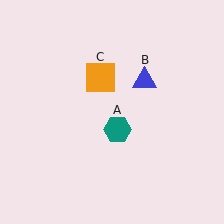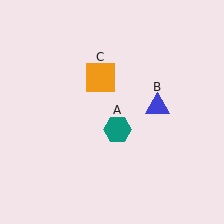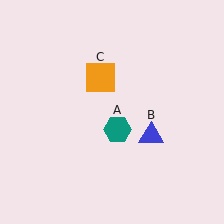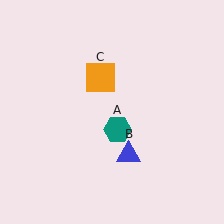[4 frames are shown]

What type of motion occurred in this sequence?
The blue triangle (object B) rotated clockwise around the center of the scene.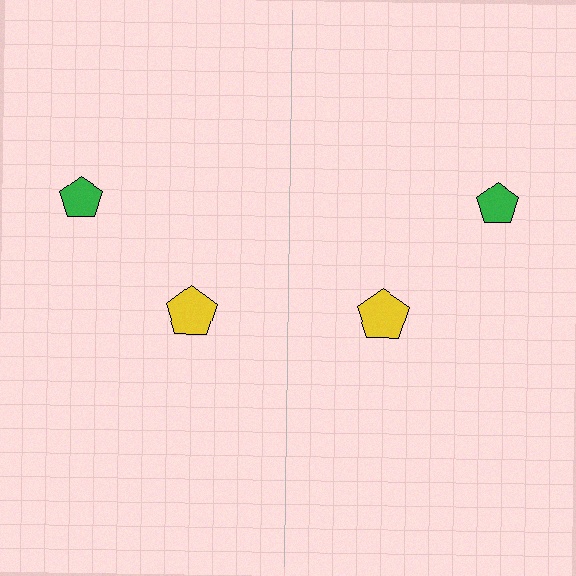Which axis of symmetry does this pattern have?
The pattern has a vertical axis of symmetry running through the center of the image.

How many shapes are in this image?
There are 4 shapes in this image.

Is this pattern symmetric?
Yes, this pattern has bilateral (reflection) symmetry.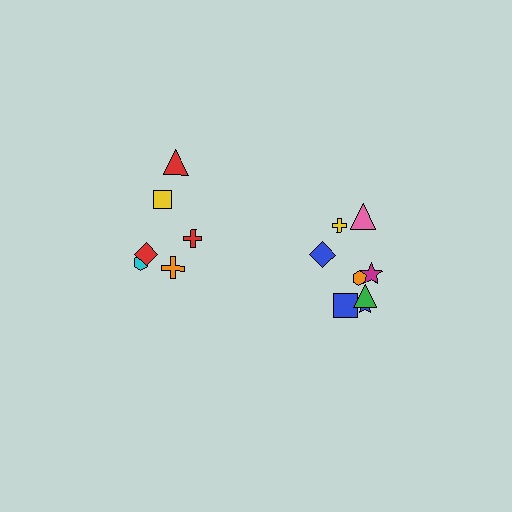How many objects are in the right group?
There are 8 objects.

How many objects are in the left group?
There are 6 objects.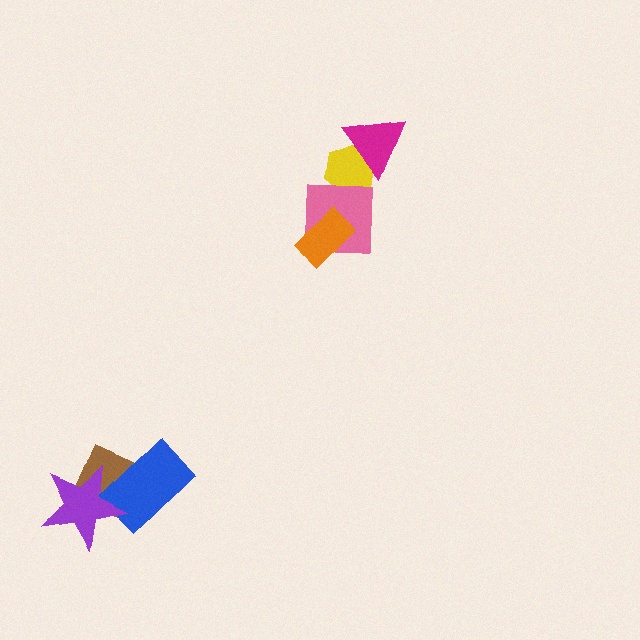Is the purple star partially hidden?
No, no other shape covers it.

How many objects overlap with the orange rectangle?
1 object overlaps with the orange rectangle.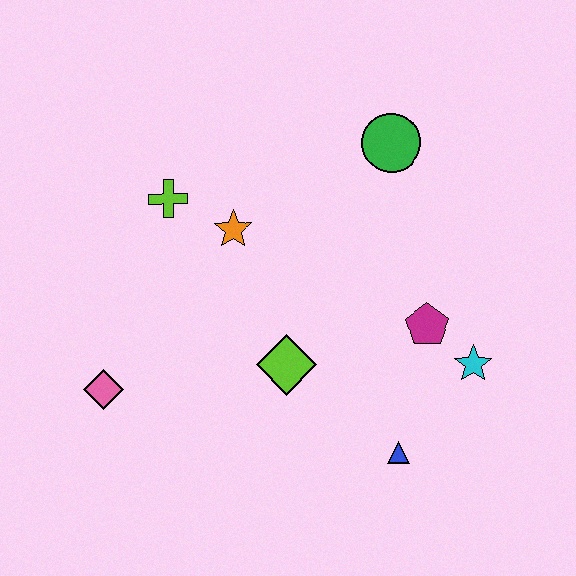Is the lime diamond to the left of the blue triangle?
Yes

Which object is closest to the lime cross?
The orange star is closest to the lime cross.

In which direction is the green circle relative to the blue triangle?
The green circle is above the blue triangle.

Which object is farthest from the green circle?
The pink diamond is farthest from the green circle.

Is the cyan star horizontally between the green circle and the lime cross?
No